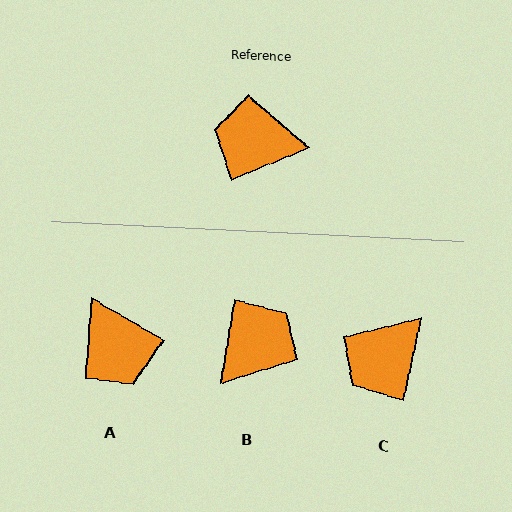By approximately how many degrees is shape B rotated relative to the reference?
Approximately 122 degrees clockwise.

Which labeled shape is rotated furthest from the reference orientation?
A, about 127 degrees away.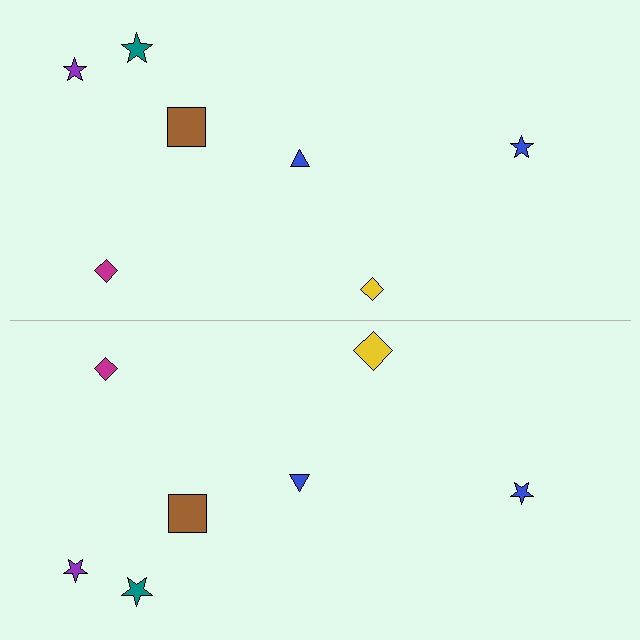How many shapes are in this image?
There are 14 shapes in this image.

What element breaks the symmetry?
The yellow diamond on the bottom side has a different size than its mirror counterpart.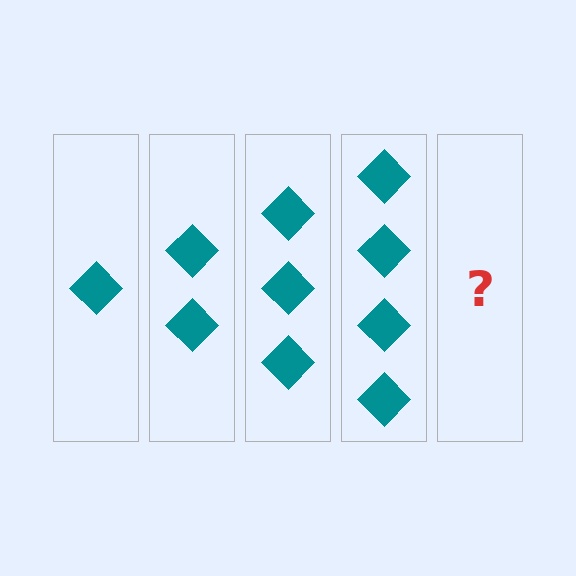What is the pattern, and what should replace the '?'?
The pattern is that each step adds one more diamond. The '?' should be 5 diamonds.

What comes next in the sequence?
The next element should be 5 diamonds.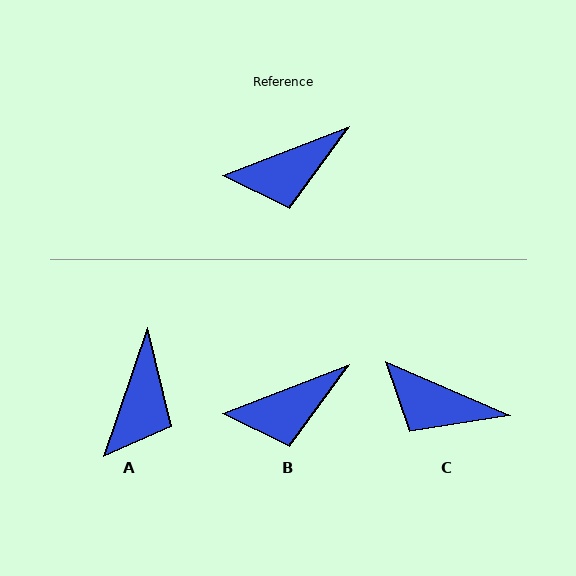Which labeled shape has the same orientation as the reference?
B.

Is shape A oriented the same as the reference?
No, it is off by about 50 degrees.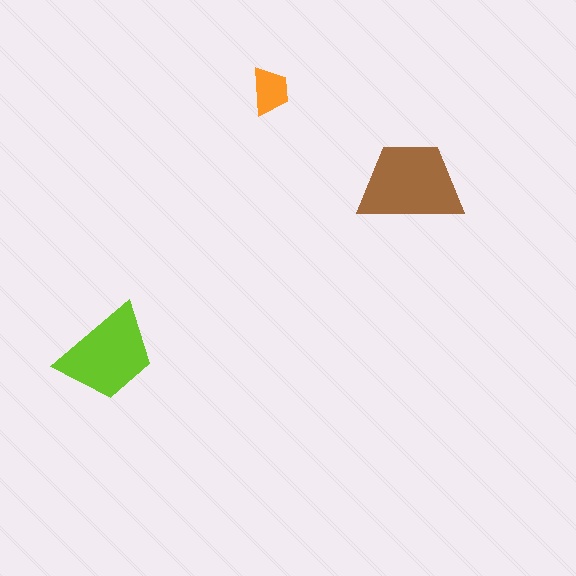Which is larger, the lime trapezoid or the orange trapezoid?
The lime one.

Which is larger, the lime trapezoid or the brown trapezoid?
The brown one.